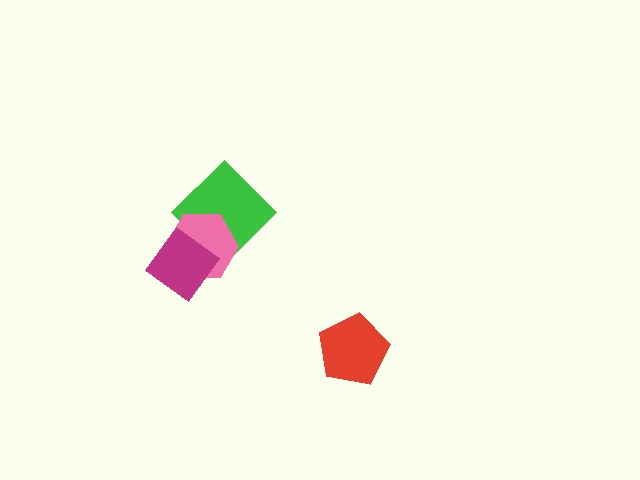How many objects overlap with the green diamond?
1 object overlaps with the green diamond.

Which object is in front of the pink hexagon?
The magenta diamond is in front of the pink hexagon.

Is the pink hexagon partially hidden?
Yes, it is partially covered by another shape.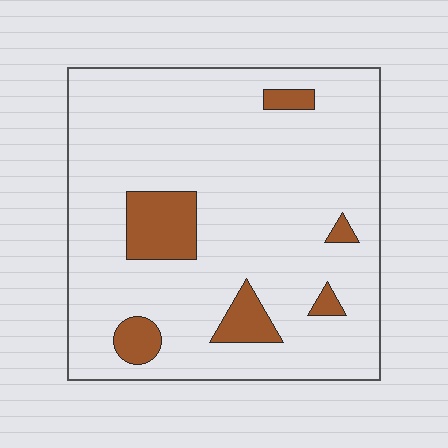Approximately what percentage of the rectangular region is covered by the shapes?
Approximately 10%.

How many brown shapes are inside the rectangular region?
6.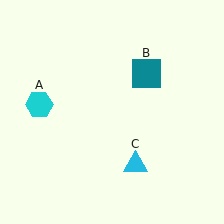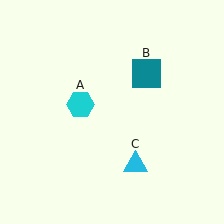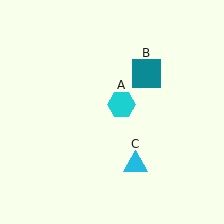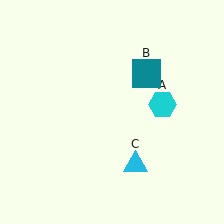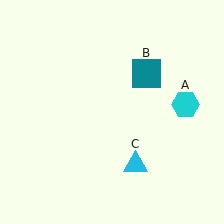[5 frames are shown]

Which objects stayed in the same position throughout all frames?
Teal square (object B) and cyan triangle (object C) remained stationary.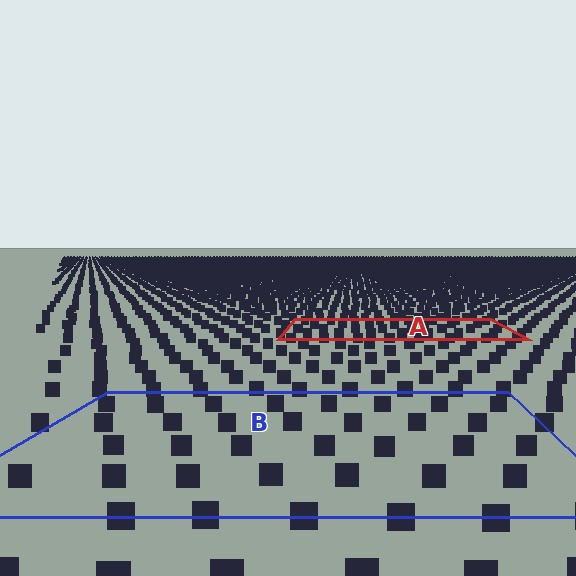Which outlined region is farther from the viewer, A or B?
Region A is farther from the viewer — the texture elements inside it appear smaller and more densely packed.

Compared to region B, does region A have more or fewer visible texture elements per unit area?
Region A has more texture elements per unit area — they are packed more densely because it is farther away.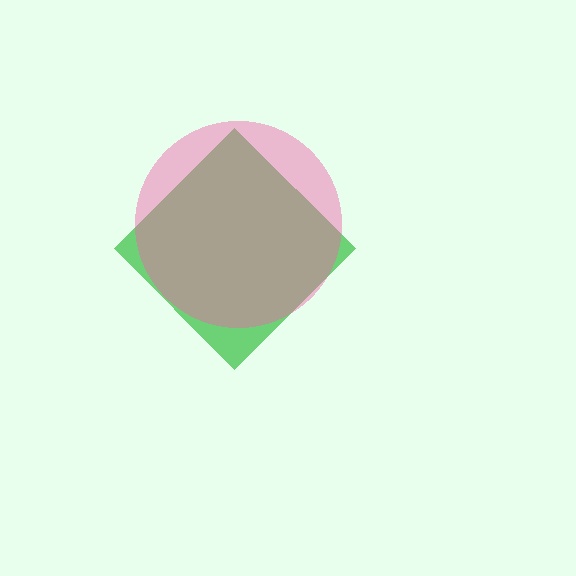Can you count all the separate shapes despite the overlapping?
Yes, there are 2 separate shapes.